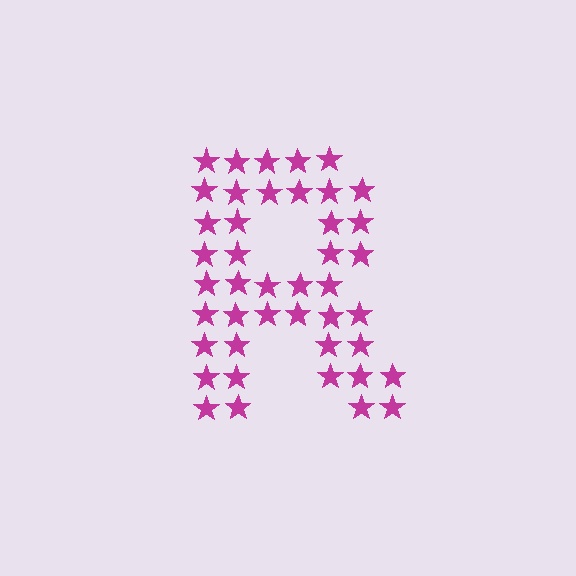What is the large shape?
The large shape is the letter R.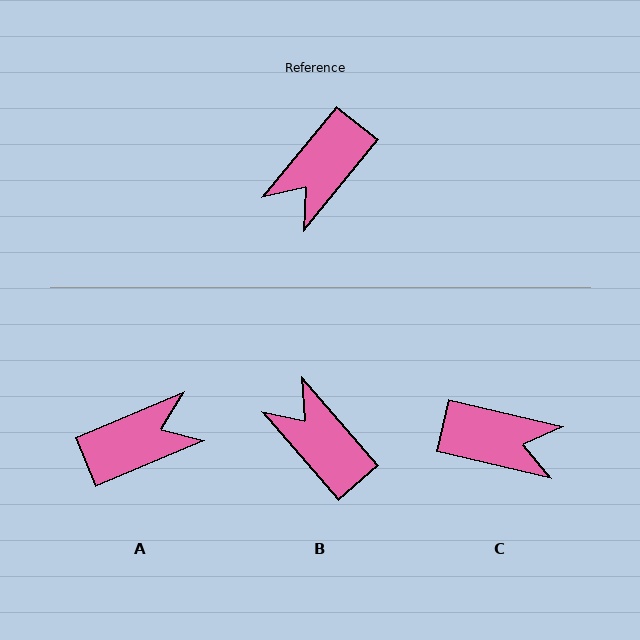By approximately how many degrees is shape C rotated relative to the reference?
Approximately 116 degrees counter-clockwise.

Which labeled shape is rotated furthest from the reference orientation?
A, about 152 degrees away.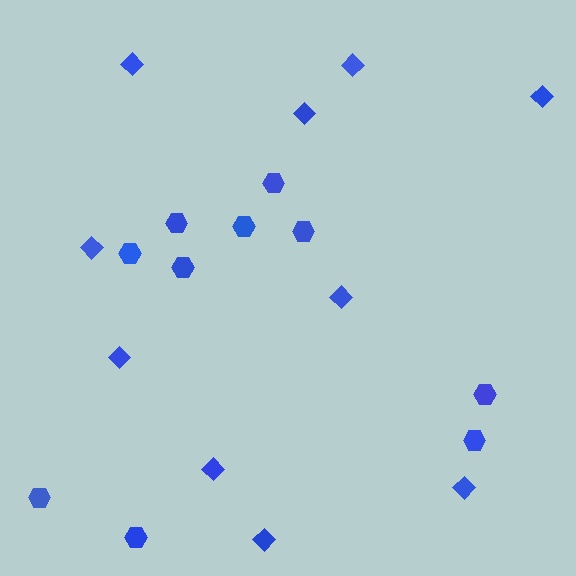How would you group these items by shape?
There are 2 groups: one group of hexagons (10) and one group of diamonds (10).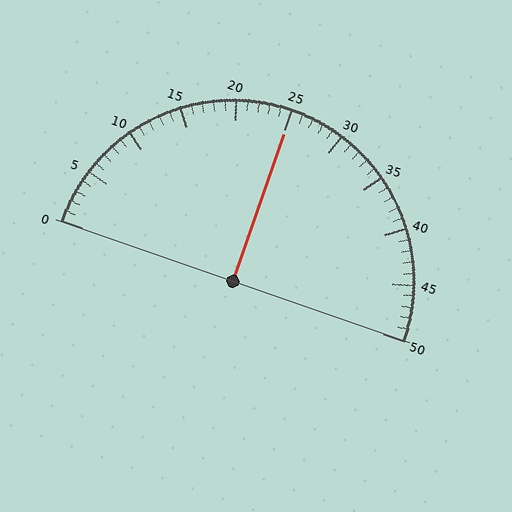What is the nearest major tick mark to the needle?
The nearest major tick mark is 25.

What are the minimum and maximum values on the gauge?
The gauge ranges from 0 to 50.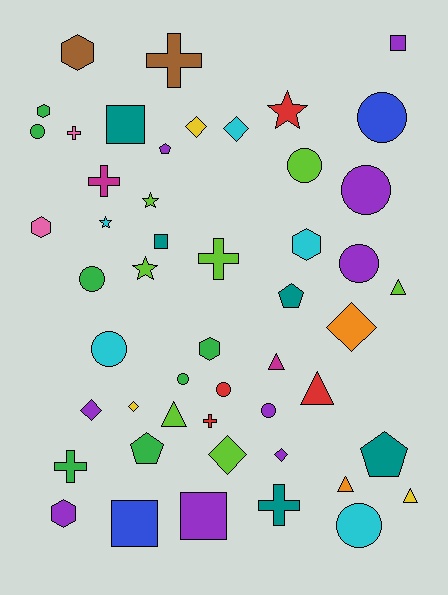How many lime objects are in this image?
There are 7 lime objects.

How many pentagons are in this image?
There are 4 pentagons.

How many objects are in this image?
There are 50 objects.